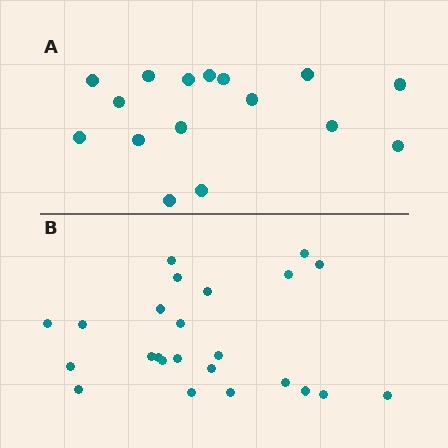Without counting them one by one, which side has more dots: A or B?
Region B (the bottom region) has more dots.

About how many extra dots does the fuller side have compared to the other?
Region B has roughly 8 or so more dots than region A.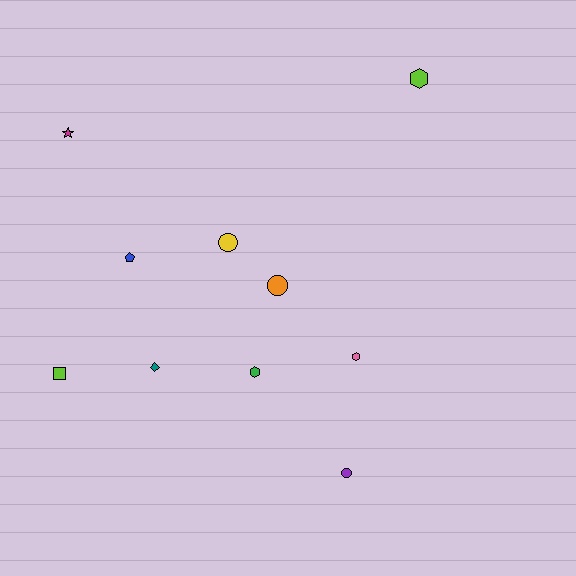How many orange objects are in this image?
There is 1 orange object.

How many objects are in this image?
There are 10 objects.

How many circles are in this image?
There are 3 circles.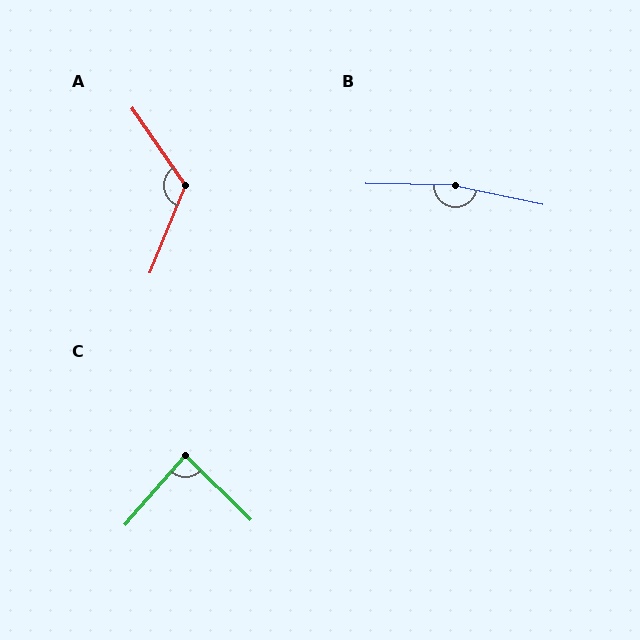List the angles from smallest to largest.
C (86°), A (123°), B (169°).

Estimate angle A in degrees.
Approximately 123 degrees.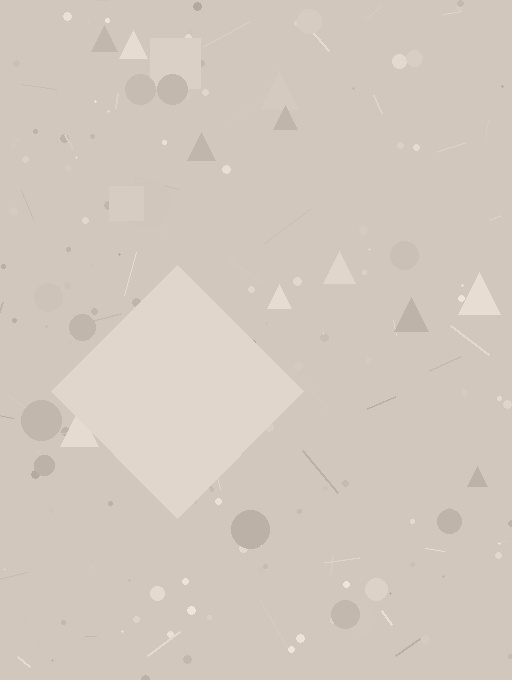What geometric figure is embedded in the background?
A diamond is embedded in the background.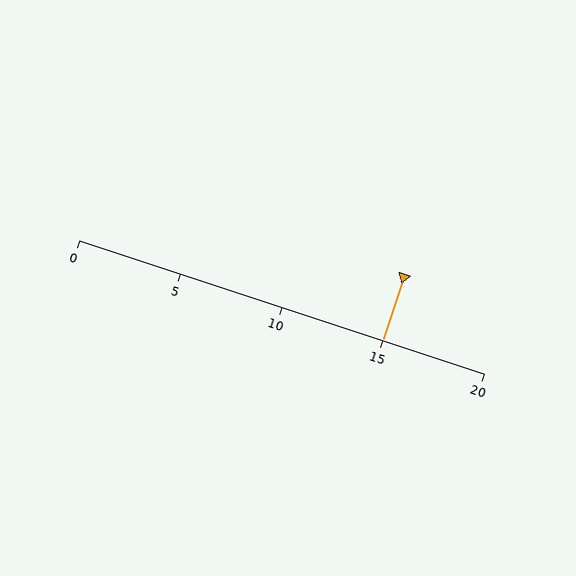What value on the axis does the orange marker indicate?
The marker indicates approximately 15.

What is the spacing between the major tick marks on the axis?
The major ticks are spaced 5 apart.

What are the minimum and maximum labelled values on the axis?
The axis runs from 0 to 20.